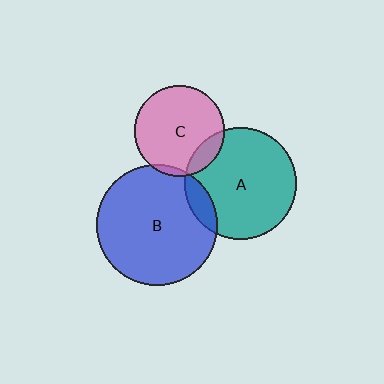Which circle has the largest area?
Circle B (blue).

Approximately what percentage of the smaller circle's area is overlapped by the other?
Approximately 5%.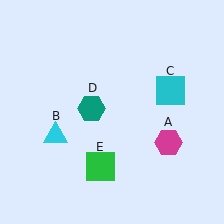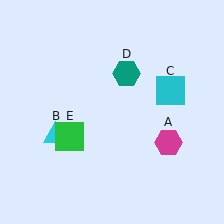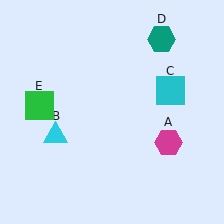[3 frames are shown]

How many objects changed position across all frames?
2 objects changed position: teal hexagon (object D), green square (object E).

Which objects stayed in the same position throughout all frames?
Magenta hexagon (object A) and cyan triangle (object B) and cyan square (object C) remained stationary.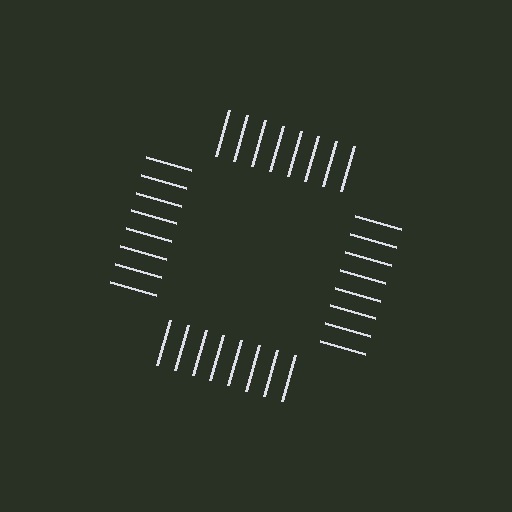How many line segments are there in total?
32 — 8 along each of the 4 edges.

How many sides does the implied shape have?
4 sides — the line-ends trace a square.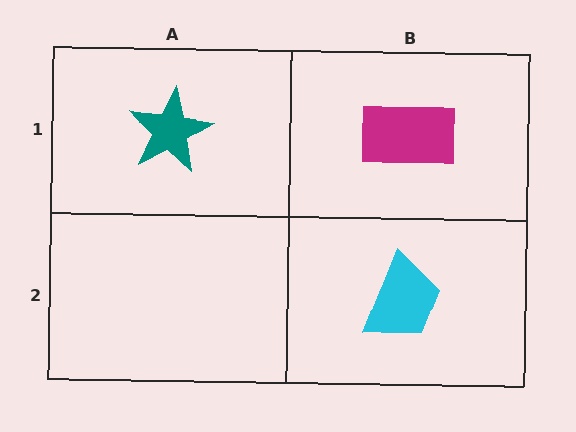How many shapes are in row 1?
2 shapes.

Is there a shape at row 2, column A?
No, that cell is empty.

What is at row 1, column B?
A magenta rectangle.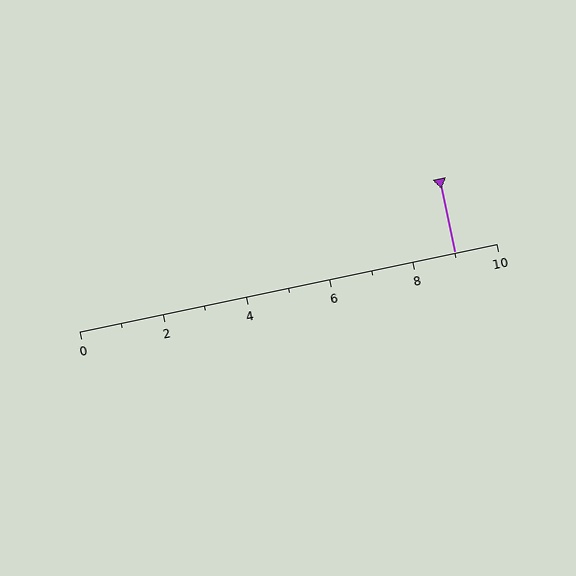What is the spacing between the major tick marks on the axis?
The major ticks are spaced 2 apart.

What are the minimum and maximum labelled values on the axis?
The axis runs from 0 to 10.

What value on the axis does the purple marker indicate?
The marker indicates approximately 9.